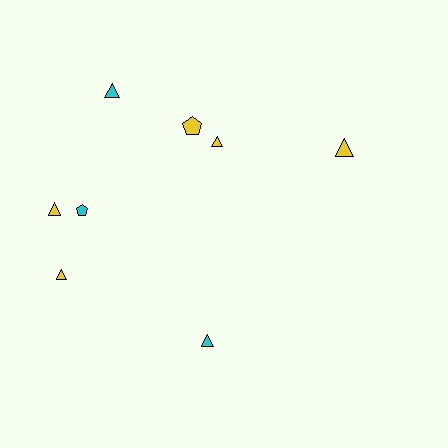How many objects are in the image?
There are 8 objects.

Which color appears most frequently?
Yellow, with 5 objects.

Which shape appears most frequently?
Triangle, with 6 objects.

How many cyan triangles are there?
There are 2 cyan triangles.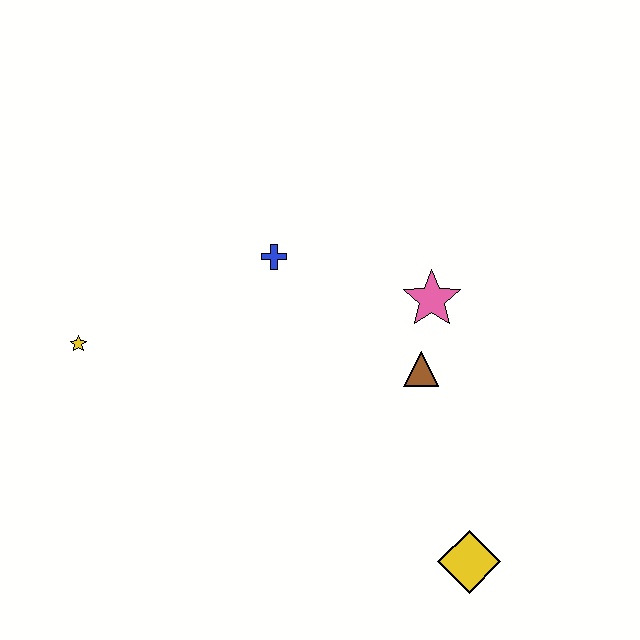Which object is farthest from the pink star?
The yellow star is farthest from the pink star.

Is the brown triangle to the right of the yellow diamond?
No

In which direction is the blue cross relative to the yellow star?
The blue cross is to the right of the yellow star.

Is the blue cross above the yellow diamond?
Yes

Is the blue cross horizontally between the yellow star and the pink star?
Yes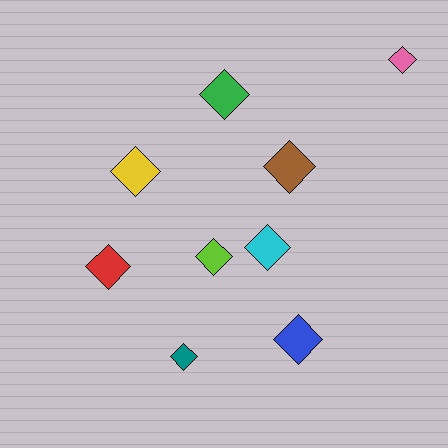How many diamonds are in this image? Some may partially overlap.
There are 9 diamonds.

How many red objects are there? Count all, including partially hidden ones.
There is 1 red object.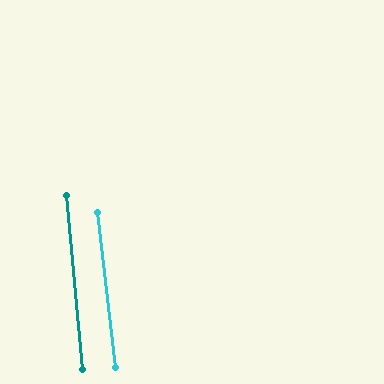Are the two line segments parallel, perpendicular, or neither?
Parallel — their directions differ by only 1.3°.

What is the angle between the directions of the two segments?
Approximately 1 degree.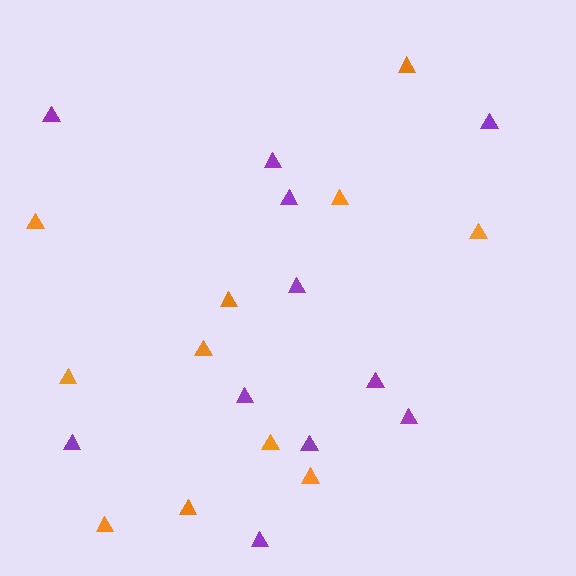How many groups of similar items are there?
There are 2 groups: one group of orange triangles (11) and one group of purple triangles (11).